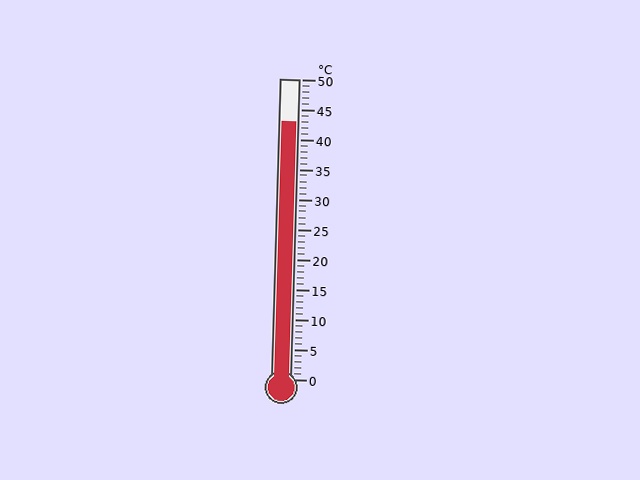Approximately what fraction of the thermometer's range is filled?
The thermometer is filled to approximately 85% of its range.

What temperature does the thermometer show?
The thermometer shows approximately 43°C.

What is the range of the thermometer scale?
The thermometer scale ranges from 0°C to 50°C.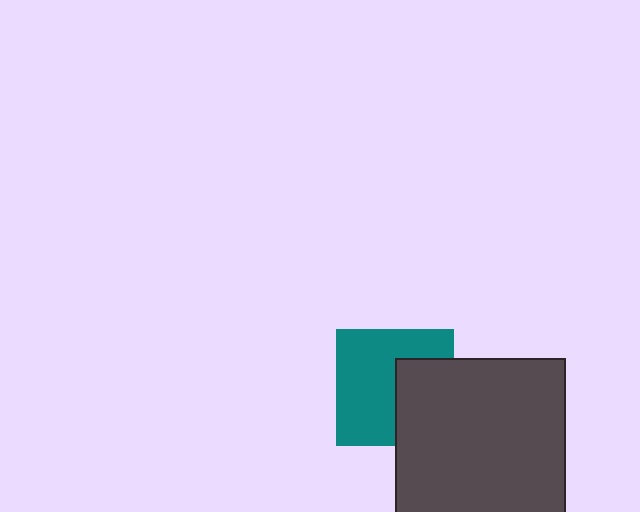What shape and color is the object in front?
The object in front is a dark gray square.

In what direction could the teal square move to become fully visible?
The teal square could move left. That would shift it out from behind the dark gray square entirely.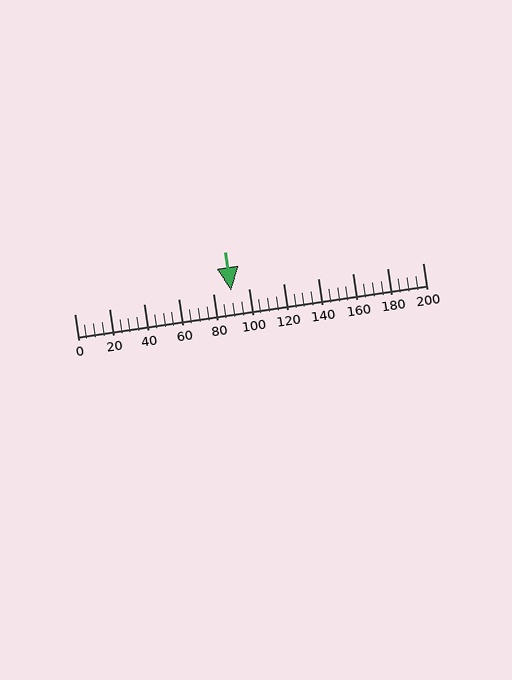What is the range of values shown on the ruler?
The ruler shows values from 0 to 200.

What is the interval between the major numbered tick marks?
The major tick marks are spaced 20 units apart.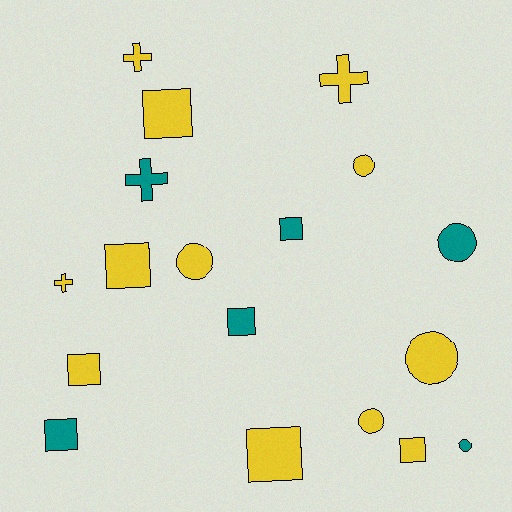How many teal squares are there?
There are 3 teal squares.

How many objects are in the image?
There are 18 objects.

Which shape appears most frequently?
Square, with 8 objects.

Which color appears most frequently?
Yellow, with 12 objects.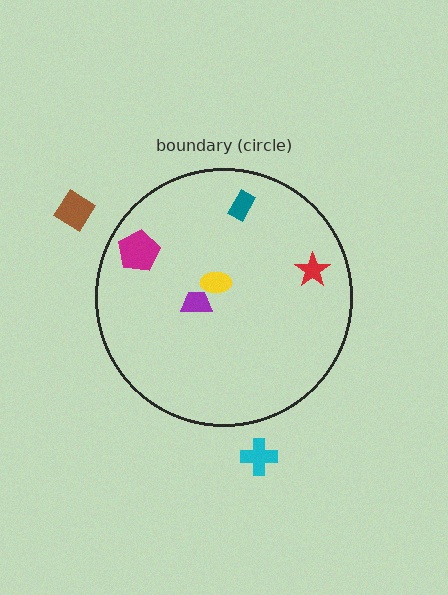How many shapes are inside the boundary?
5 inside, 2 outside.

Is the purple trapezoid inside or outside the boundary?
Inside.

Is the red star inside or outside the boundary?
Inside.